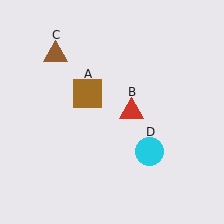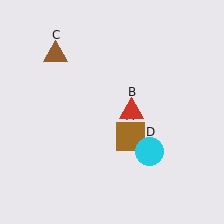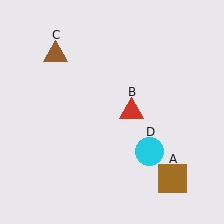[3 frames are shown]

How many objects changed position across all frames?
1 object changed position: brown square (object A).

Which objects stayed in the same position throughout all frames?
Red triangle (object B) and brown triangle (object C) and cyan circle (object D) remained stationary.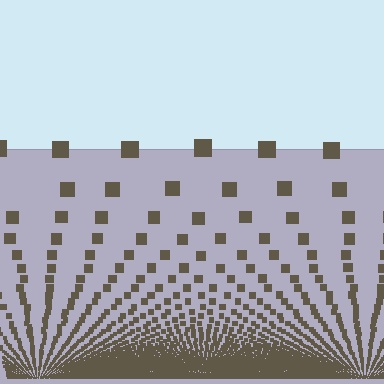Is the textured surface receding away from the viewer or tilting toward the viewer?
The surface appears to tilt toward the viewer. Texture elements get larger and sparser toward the top.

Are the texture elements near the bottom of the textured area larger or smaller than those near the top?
Smaller. The gradient is inverted — elements near the bottom are smaller and denser.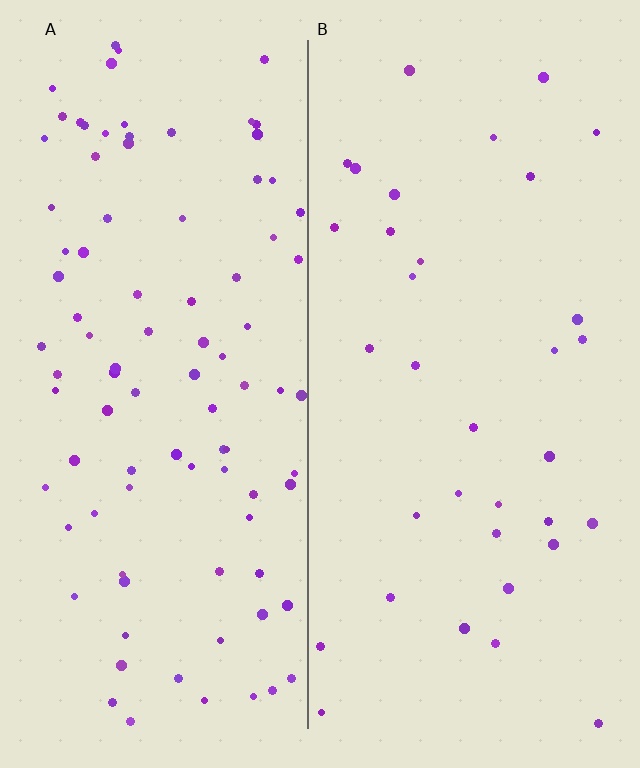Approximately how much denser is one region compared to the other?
Approximately 2.7× — region A over region B.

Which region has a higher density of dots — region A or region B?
A (the left).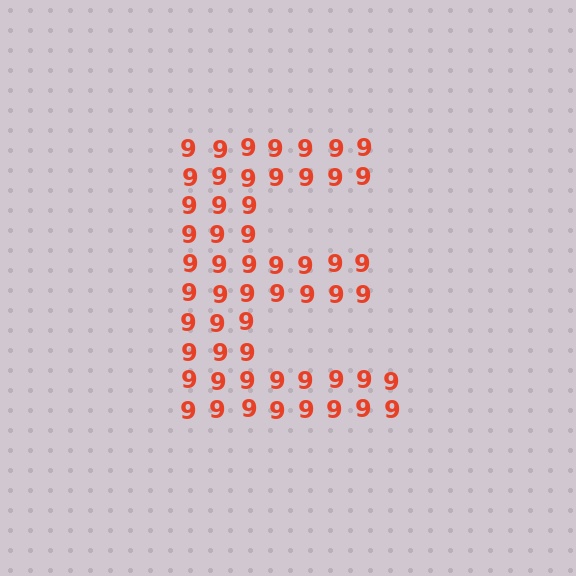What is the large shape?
The large shape is the letter E.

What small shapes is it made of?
It is made of small digit 9's.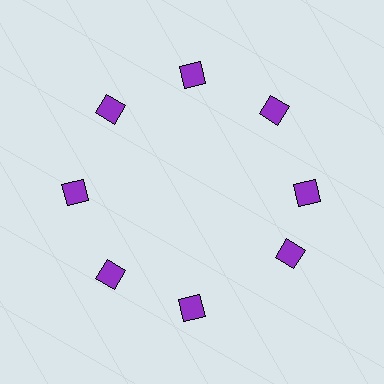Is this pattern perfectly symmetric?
No. The 8 purple squares are arranged in a ring, but one element near the 4 o'clock position is rotated out of alignment along the ring, breaking the 8-fold rotational symmetry.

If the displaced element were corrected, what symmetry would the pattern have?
It would have 8-fold rotational symmetry — the pattern would map onto itself every 45 degrees.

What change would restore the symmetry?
The symmetry would be restored by rotating it back into even spacing with its neighbors so that all 8 squares sit at equal angles and equal distance from the center.